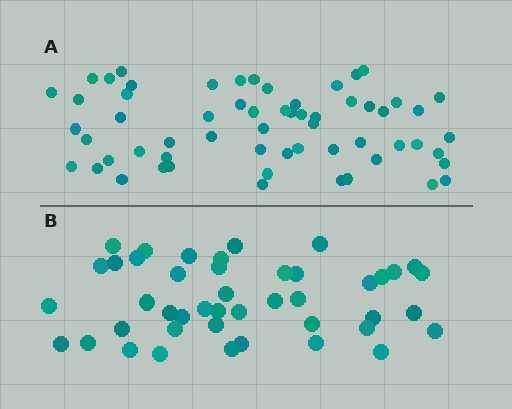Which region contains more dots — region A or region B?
Region A (the top region) has more dots.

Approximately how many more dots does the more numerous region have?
Region A has approximately 15 more dots than region B.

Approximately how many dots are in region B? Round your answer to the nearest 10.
About 40 dots. (The exact count is 44, which rounds to 40.)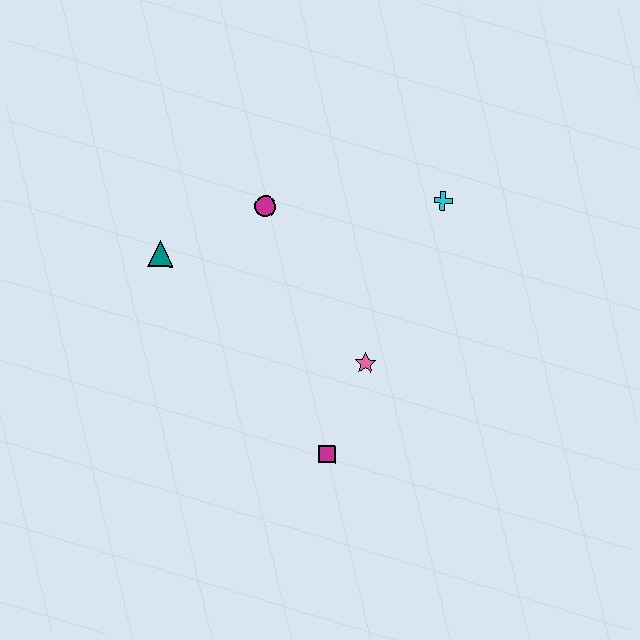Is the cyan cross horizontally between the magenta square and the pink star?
No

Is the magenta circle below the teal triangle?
No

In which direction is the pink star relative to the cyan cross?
The pink star is below the cyan cross.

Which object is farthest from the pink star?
The teal triangle is farthest from the pink star.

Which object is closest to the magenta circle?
The teal triangle is closest to the magenta circle.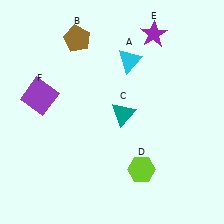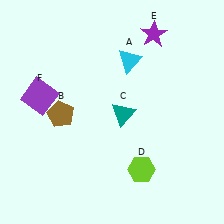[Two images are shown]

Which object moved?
The brown pentagon (B) moved down.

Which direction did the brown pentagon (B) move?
The brown pentagon (B) moved down.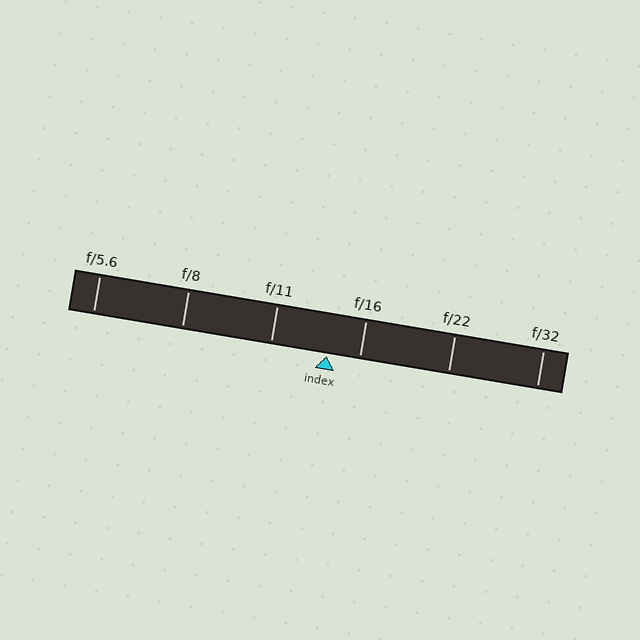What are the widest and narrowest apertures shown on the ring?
The widest aperture shown is f/5.6 and the narrowest is f/32.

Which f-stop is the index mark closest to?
The index mark is closest to f/16.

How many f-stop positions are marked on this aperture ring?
There are 6 f-stop positions marked.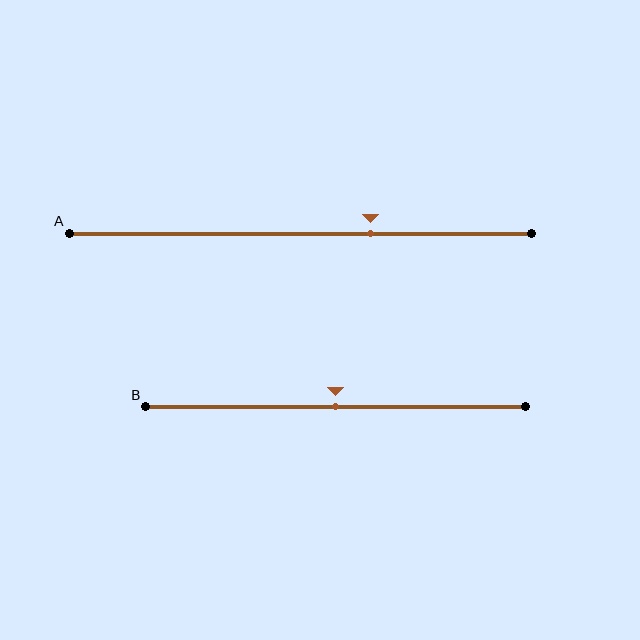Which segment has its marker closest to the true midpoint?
Segment B has its marker closest to the true midpoint.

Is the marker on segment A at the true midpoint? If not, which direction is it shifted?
No, the marker on segment A is shifted to the right by about 15% of the segment length.